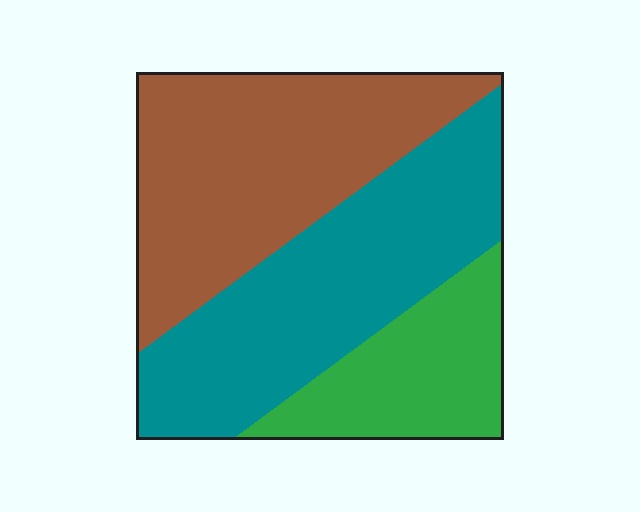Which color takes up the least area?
Green, at roughly 20%.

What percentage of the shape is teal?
Teal covers roughly 40% of the shape.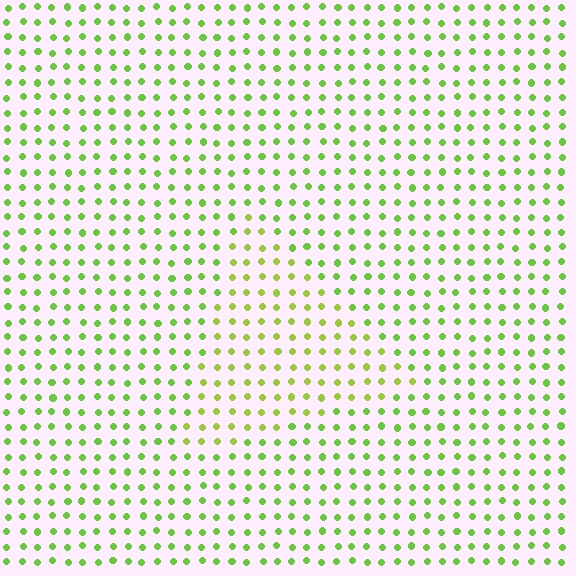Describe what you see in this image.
The image is filled with small lime elements in a uniform arrangement. A triangle-shaped region is visible where the elements are tinted to a slightly different hue, forming a subtle color boundary.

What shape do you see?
I see a triangle.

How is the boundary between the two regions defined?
The boundary is defined purely by a slight shift in hue (about 21 degrees). Spacing, size, and orientation are identical on both sides.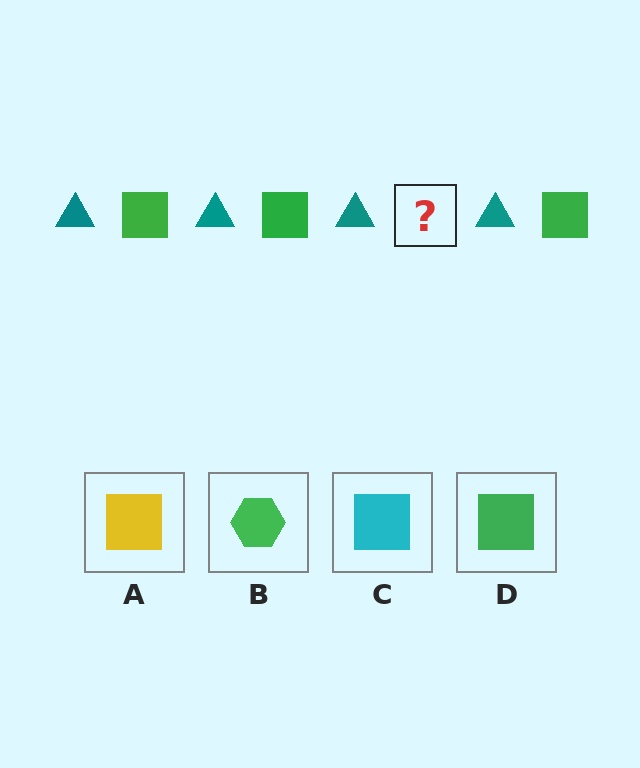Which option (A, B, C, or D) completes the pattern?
D.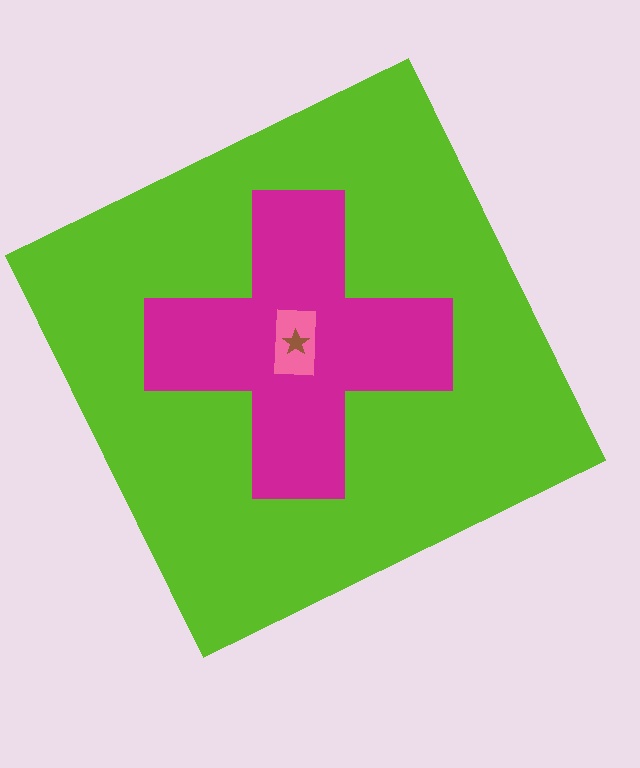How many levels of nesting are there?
4.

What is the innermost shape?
The brown star.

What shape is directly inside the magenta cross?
The pink rectangle.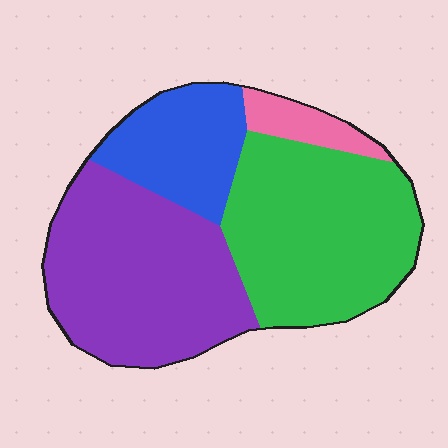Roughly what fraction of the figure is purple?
Purple covers around 40% of the figure.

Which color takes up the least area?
Pink, at roughly 5%.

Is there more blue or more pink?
Blue.